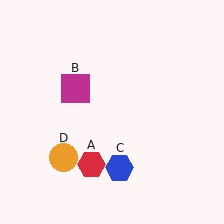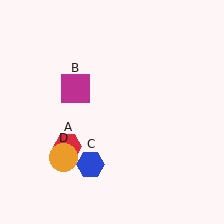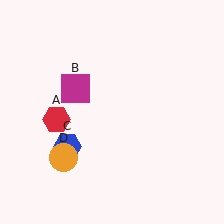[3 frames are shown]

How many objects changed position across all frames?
2 objects changed position: red hexagon (object A), blue hexagon (object C).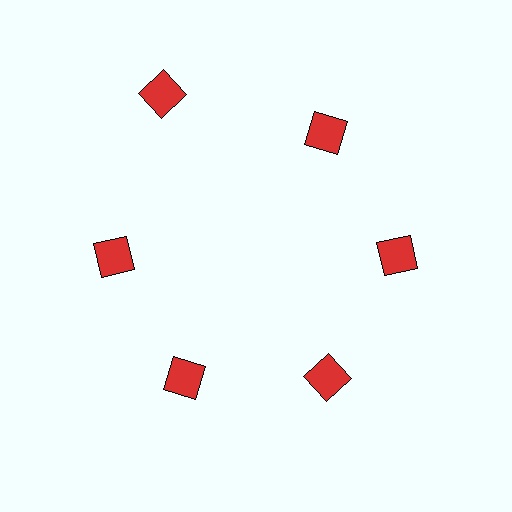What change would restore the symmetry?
The symmetry would be restored by moving it inward, back onto the ring so that all 6 squares sit at equal angles and equal distance from the center.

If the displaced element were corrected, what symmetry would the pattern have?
It would have 6-fold rotational symmetry — the pattern would map onto itself every 60 degrees.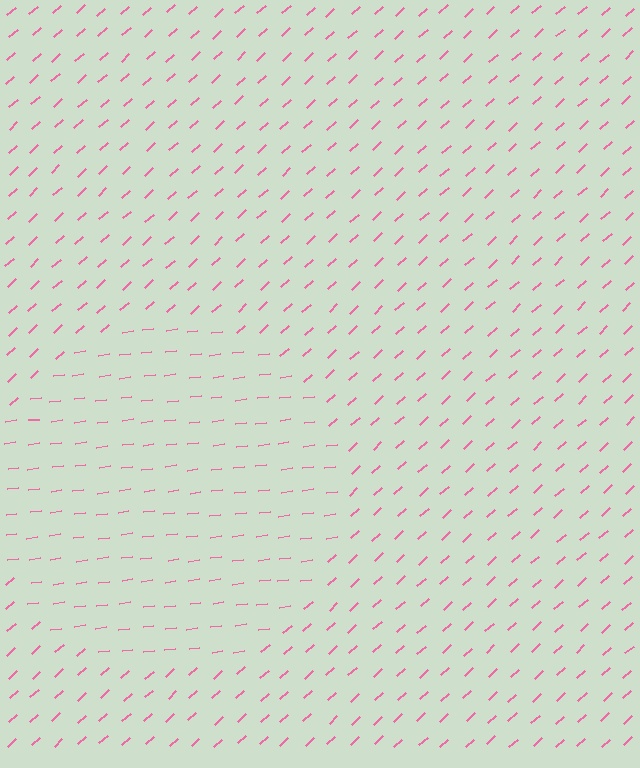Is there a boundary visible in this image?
Yes, there is a texture boundary formed by a change in line orientation.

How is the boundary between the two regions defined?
The boundary is defined purely by a change in line orientation (approximately 35 degrees difference). All lines are the same color and thickness.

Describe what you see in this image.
The image is filled with small pink line segments. A circle region in the image has lines oriented differently from the surrounding lines, creating a visible texture boundary.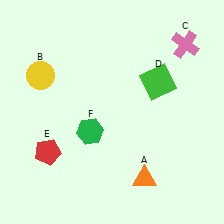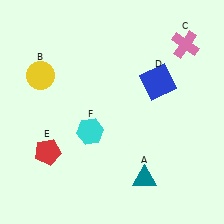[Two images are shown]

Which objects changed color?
A changed from orange to teal. D changed from green to blue. F changed from green to cyan.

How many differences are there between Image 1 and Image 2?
There are 3 differences between the two images.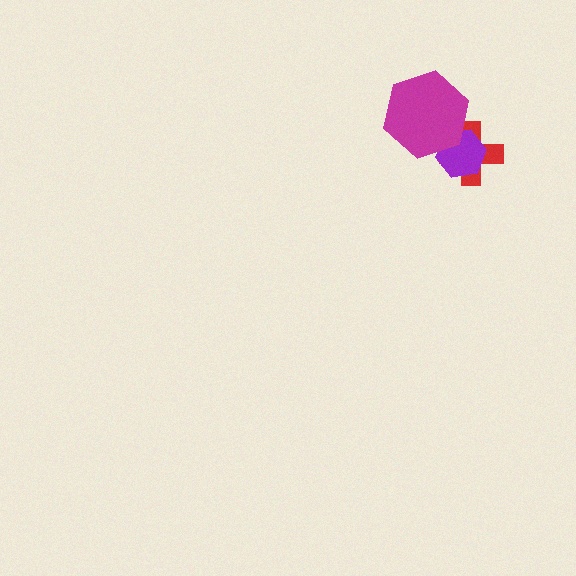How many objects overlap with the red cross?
2 objects overlap with the red cross.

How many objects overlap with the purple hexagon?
2 objects overlap with the purple hexagon.